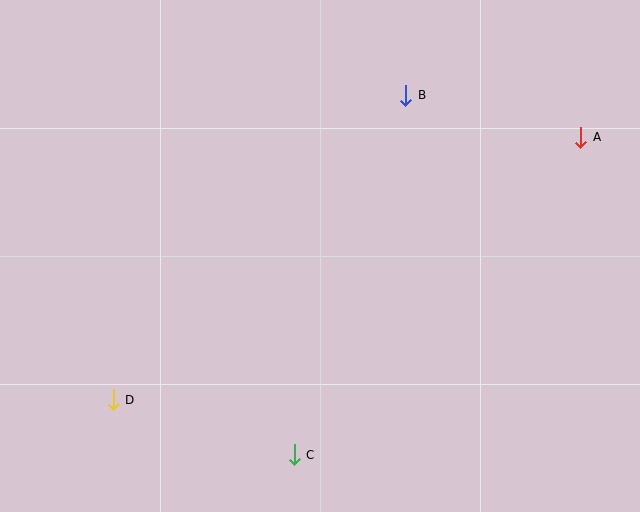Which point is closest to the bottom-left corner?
Point D is closest to the bottom-left corner.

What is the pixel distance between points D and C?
The distance between D and C is 189 pixels.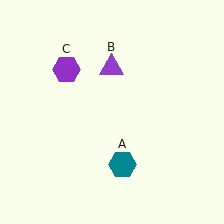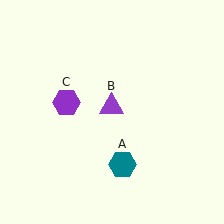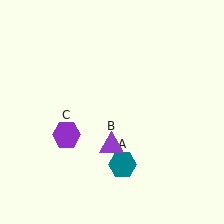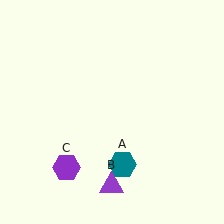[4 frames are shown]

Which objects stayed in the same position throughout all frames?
Teal hexagon (object A) remained stationary.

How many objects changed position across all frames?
2 objects changed position: purple triangle (object B), purple hexagon (object C).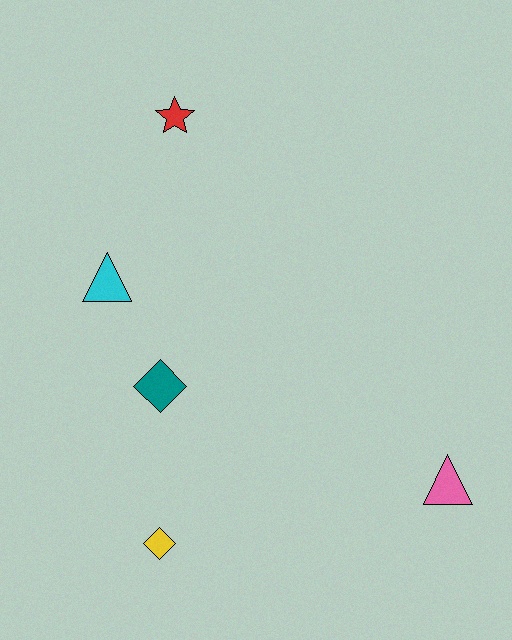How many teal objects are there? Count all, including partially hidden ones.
There is 1 teal object.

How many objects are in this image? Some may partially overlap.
There are 5 objects.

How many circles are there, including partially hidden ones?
There are no circles.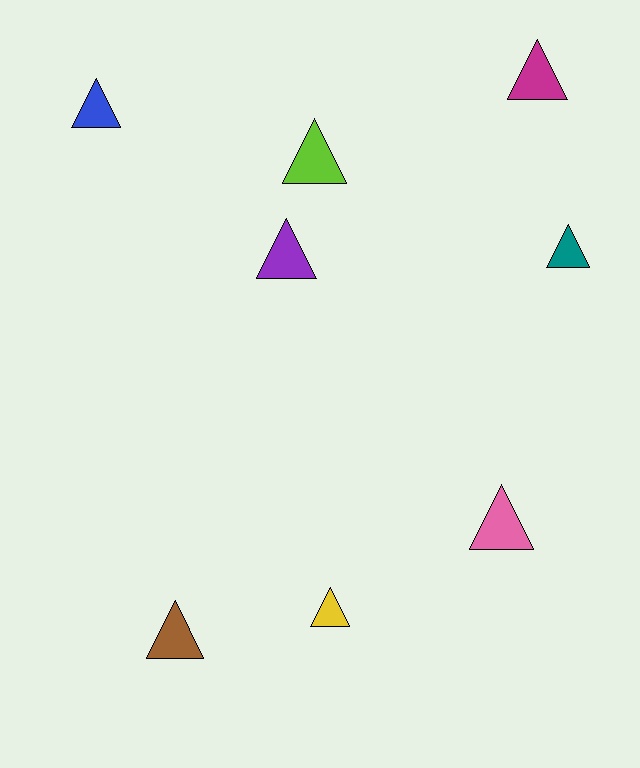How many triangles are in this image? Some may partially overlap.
There are 8 triangles.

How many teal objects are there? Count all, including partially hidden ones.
There is 1 teal object.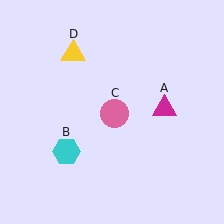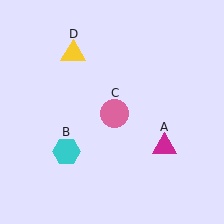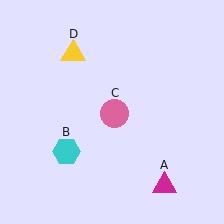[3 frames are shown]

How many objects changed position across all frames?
1 object changed position: magenta triangle (object A).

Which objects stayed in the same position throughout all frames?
Cyan hexagon (object B) and pink circle (object C) and yellow triangle (object D) remained stationary.